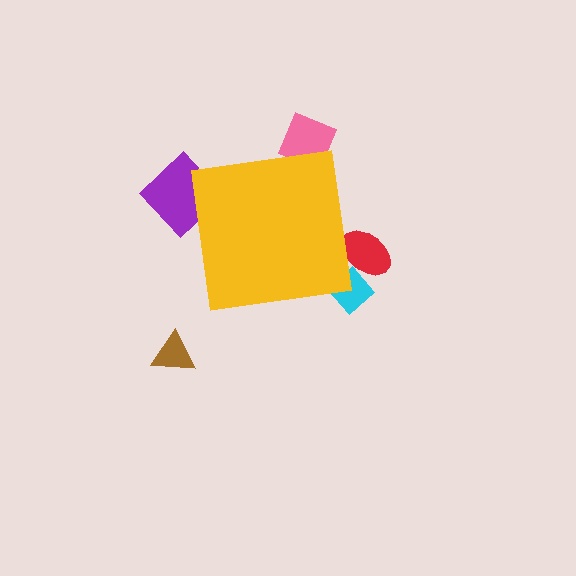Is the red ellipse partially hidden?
Yes, the red ellipse is partially hidden behind the yellow square.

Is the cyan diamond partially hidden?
Yes, the cyan diamond is partially hidden behind the yellow square.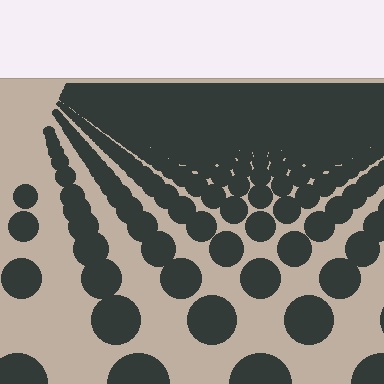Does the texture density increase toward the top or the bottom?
Density increases toward the top.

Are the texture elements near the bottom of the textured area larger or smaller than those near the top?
Larger. Near the bottom, elements are closer to the viewer and appear at a bigger on-screen size.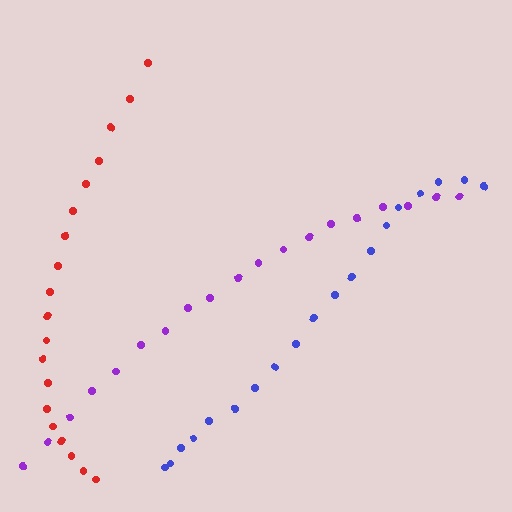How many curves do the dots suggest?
There are 3 distinct paths.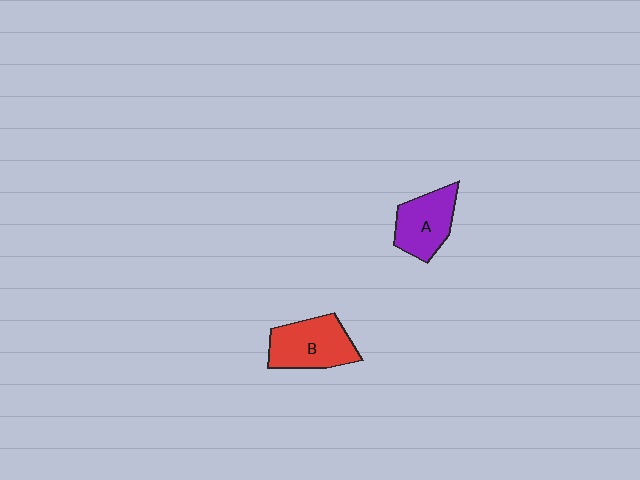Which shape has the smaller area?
Shape A (purple).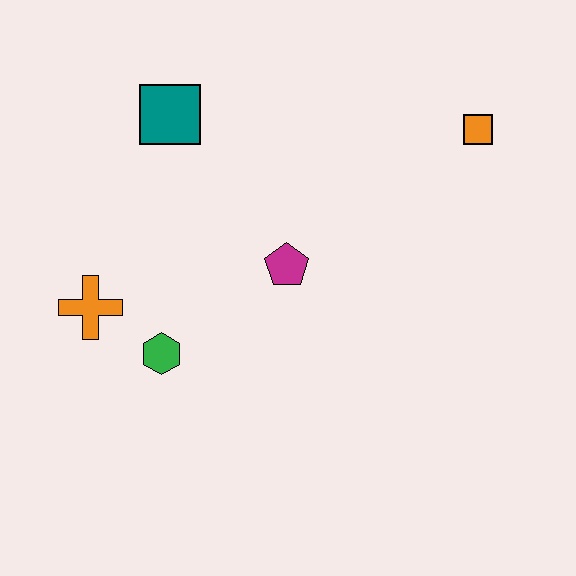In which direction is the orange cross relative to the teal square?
The orange cross is below the teal square.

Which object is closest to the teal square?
The magenta pentagon is closest to the teal square.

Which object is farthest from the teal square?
The orange square is farthest from the teal square.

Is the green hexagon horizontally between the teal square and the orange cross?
Yes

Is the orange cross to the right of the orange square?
No